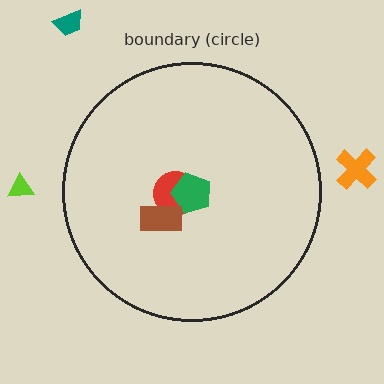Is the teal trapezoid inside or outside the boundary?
Outside.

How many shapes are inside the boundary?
3 inside, 3 outside.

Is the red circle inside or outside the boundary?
Inside.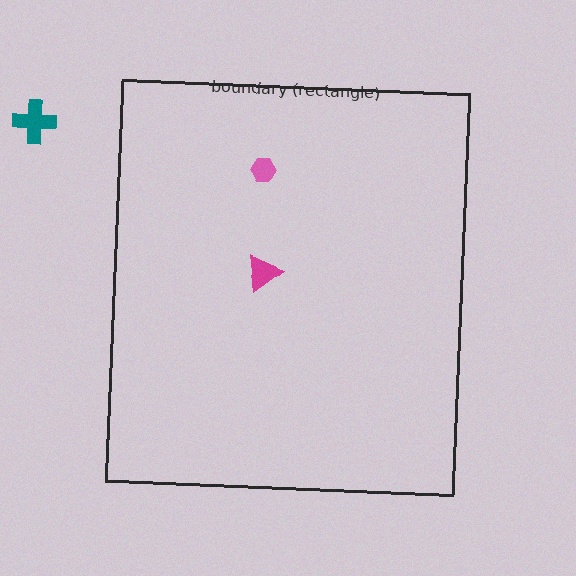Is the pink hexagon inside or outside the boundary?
Inside.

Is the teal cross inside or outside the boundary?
Outside.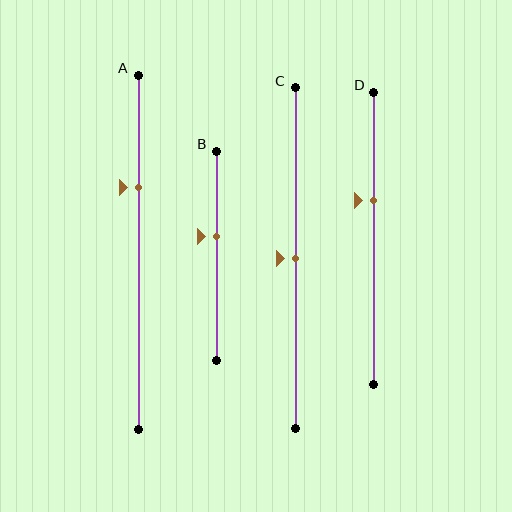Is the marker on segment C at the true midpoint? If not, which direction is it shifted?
Yes, the marker on segment C is at the true midpoint.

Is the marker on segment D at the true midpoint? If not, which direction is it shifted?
No, the marker on segment D is shifted upward by about 13% of the segment length.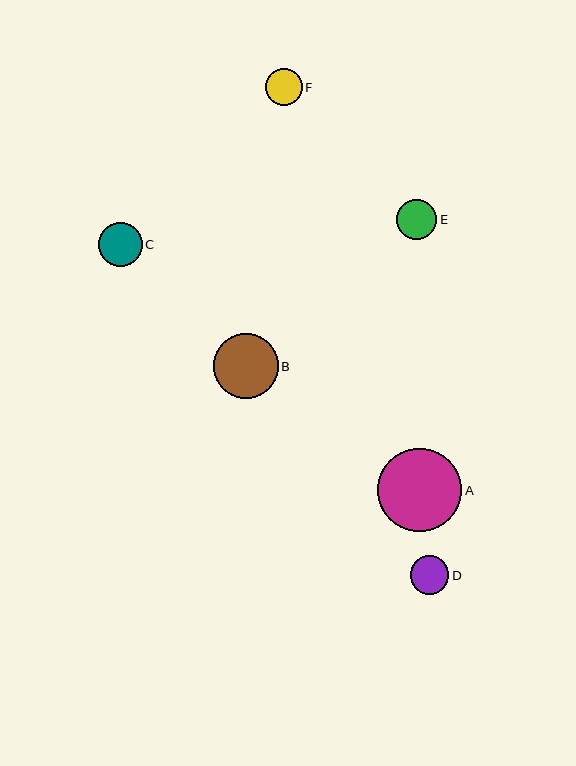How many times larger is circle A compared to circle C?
Circle A is approximately 1.9 times the size of circle C.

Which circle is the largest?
Circle A is the largest with a size of approximately 84 pixels.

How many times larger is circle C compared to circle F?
Circle C is approximately 1.2 times the size of circle F.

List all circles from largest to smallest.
From largest to smallest: A, B, C, E, D, F.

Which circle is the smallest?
Circle F is the smallest with a size of approximately 37 pixels.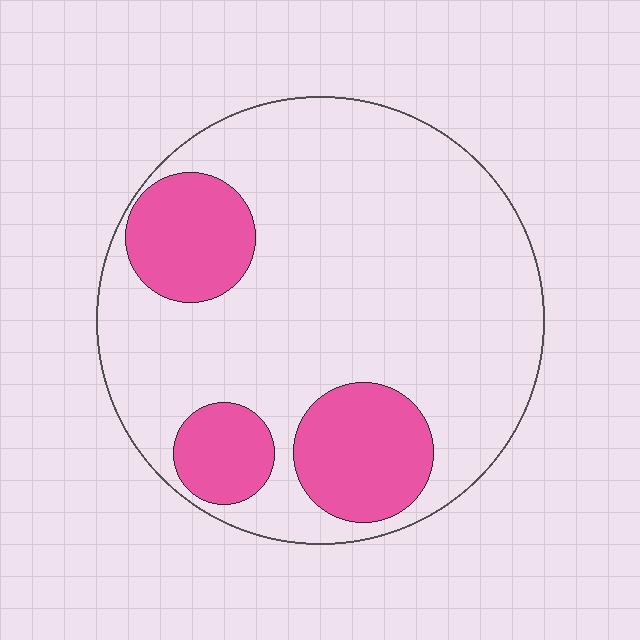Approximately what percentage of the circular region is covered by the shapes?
Approximately 25%.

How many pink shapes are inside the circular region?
3.